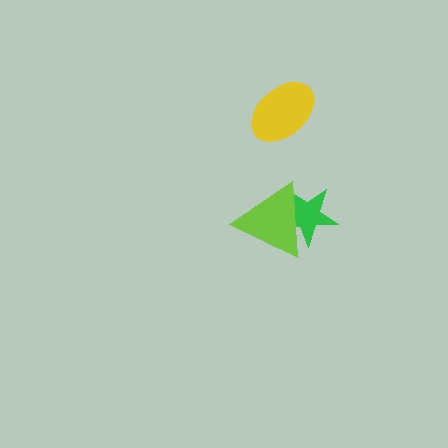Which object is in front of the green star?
The lime triangle is in front of the green star.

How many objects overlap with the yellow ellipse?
0 objects overlap with the yellow ellipse.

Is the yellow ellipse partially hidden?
No, no other shape covers it.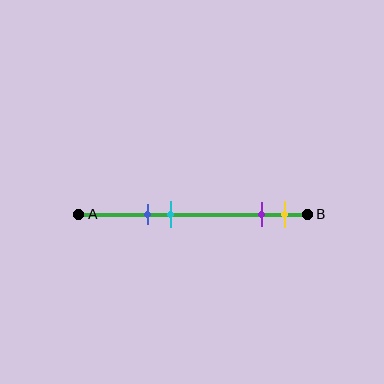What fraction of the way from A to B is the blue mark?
The blue mark is approximately 30% (0.3) of the way from A to B.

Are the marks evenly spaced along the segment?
No, the marks are not evenly spaced.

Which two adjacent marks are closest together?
The purple and yellow marks are the closest adjacent pair.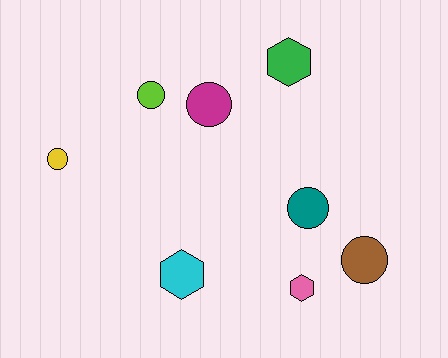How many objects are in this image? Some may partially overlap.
There are 8 objects.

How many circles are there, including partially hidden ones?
There are 5 circles.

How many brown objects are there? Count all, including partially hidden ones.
There is 1 brown object.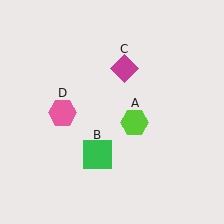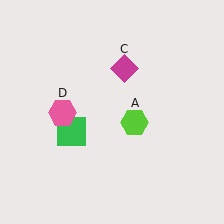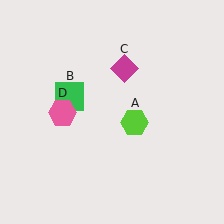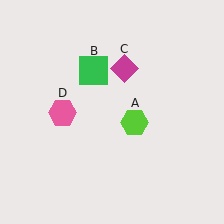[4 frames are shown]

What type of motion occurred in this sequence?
The green square (object B) rotated clockwise around the center of the scene.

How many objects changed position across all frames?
1 object changed position: green square (object B).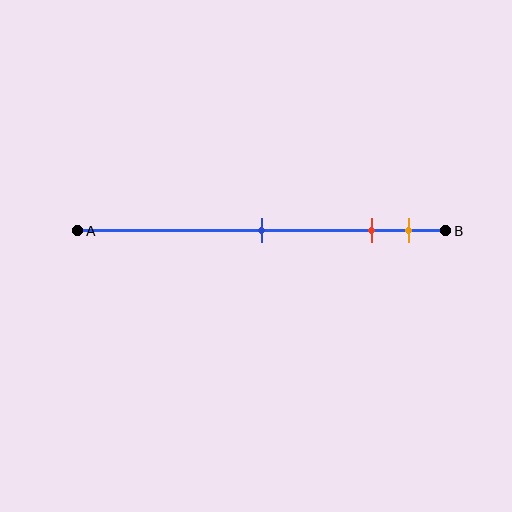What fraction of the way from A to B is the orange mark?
The orange mark is approximately 90% (0.9) of the way from A to B.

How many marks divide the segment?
There are 3 marks dividing the segment.